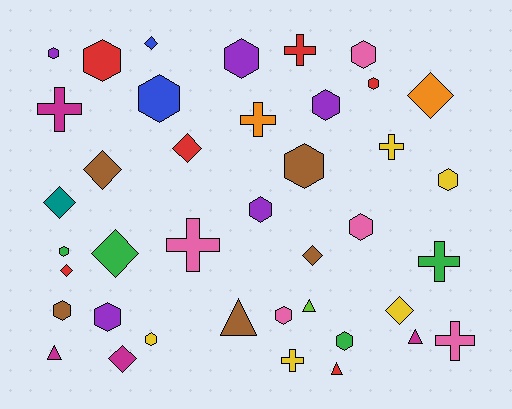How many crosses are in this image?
There are 8 crosses.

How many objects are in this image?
There are 40 objects.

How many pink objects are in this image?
There are 5 pink objects.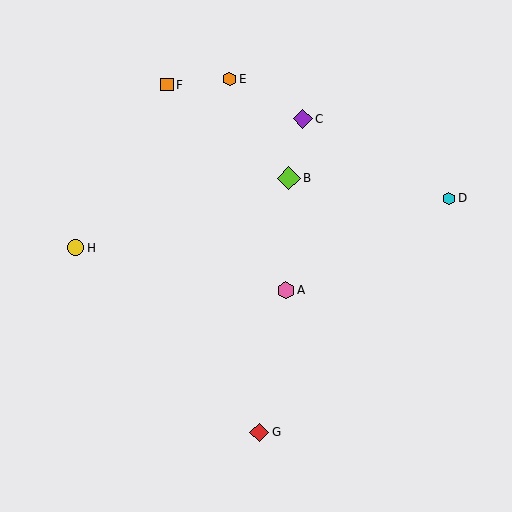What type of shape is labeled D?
Shape D is a cyan hexagon.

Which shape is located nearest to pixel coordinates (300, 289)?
The pink hexagon (labeled A) at (286, 290) is nearest to that location.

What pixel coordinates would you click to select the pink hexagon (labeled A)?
Click at (286, 290) to select the pink hexagon A.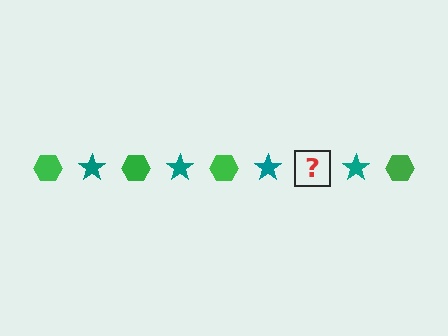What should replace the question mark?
The question mark should be replaced with a green hexagon.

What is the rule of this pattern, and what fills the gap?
The rule is that the pattern alternates between green hexagon and teal star. The gap should be filled with a green hexagon.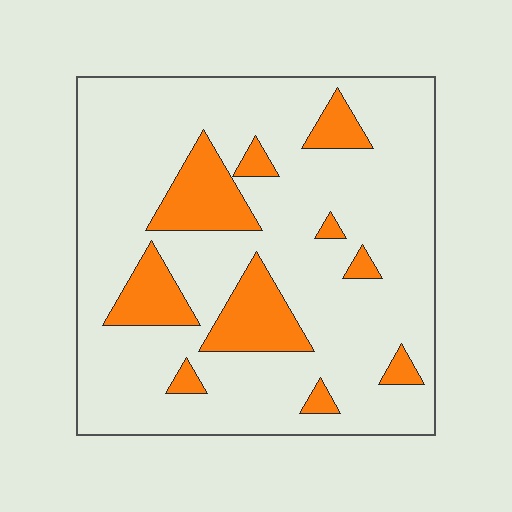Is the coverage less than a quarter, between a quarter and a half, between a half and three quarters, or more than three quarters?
Less than a quarter.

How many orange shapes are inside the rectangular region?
10.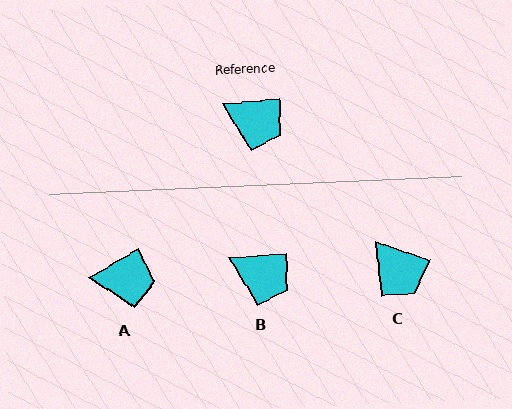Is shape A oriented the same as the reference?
No, it is off by about 26 degrees.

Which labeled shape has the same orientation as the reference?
B.